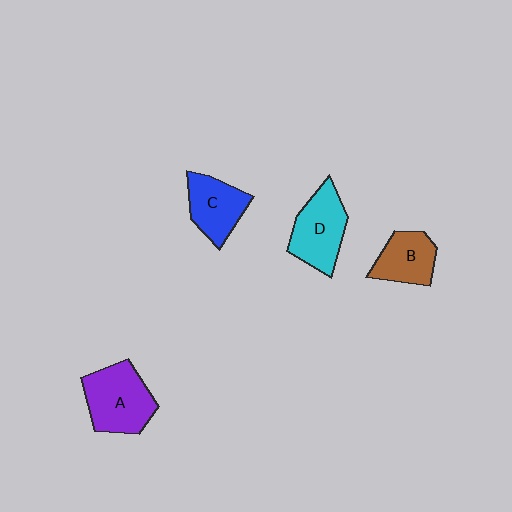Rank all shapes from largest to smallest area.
From largest to smallest: A (purple), D (cyan), C (blue), B (brown).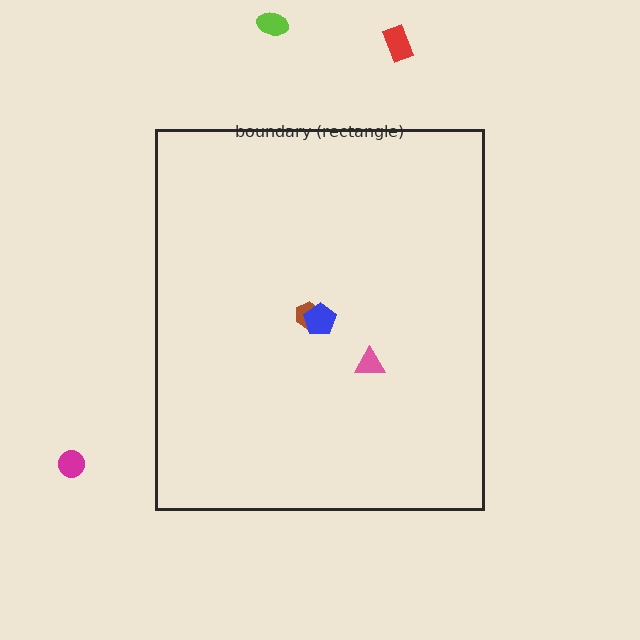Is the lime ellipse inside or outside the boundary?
Outside.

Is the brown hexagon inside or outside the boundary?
Inside.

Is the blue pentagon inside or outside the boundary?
Inside.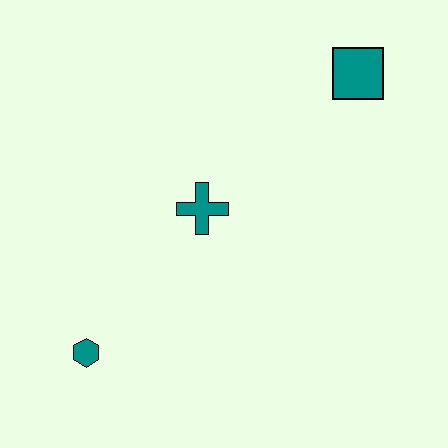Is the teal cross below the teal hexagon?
No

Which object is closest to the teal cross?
The teal hexagon is closest to the teal cross.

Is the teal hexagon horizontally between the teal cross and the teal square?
No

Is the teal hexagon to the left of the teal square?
Yes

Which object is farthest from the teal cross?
The teal square is farthest from the teal cross.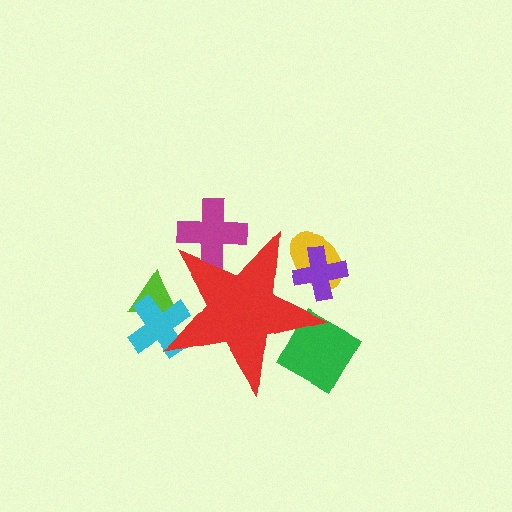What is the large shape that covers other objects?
A red star.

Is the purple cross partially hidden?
Yes, the purple cross is partially hidden behind the red star.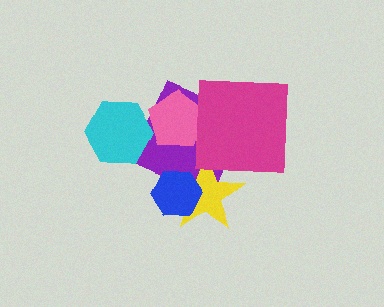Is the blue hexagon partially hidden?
No, no other shape covers it.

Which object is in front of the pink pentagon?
The magenta square is in front of the pink pentagon.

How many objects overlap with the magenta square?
2 objects overlap with the magenta square.